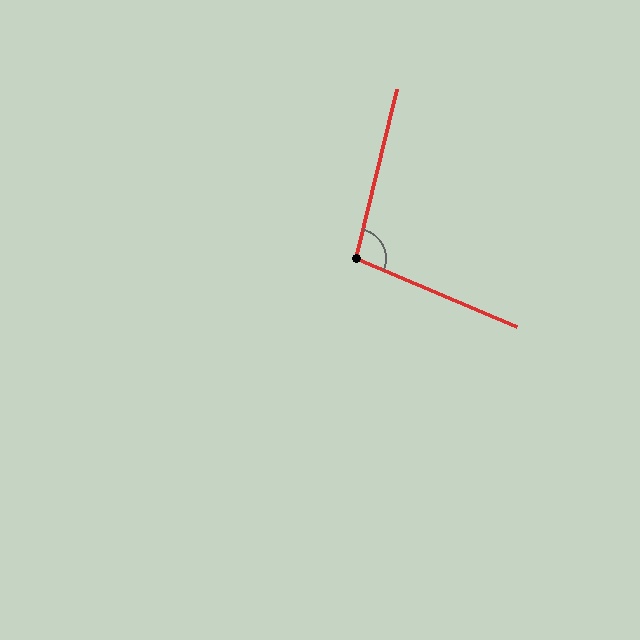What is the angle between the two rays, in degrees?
Approximately 99 degrees.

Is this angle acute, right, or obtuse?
It is obtuse.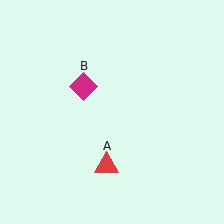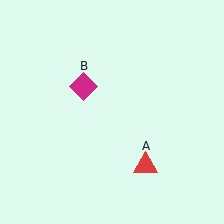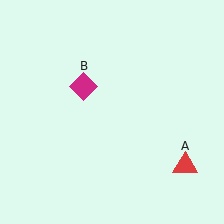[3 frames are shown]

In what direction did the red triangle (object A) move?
The red triangle (object A) moved right.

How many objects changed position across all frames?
1 object changed position: red triangle (object A).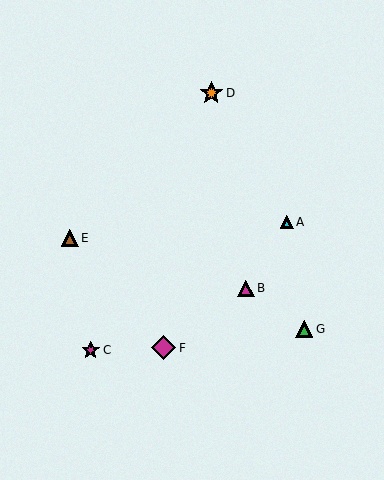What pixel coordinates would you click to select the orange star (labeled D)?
Click at (211, 93) to select the orange star D.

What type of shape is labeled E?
Shape E is a brown triangle.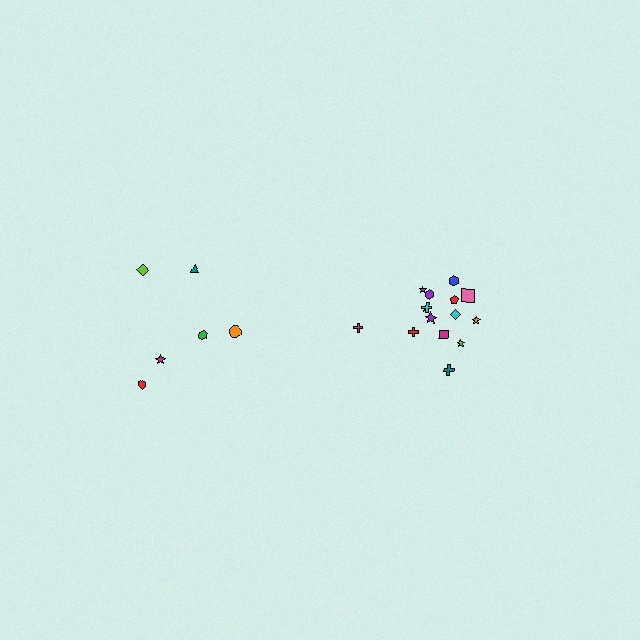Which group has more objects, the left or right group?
The right group.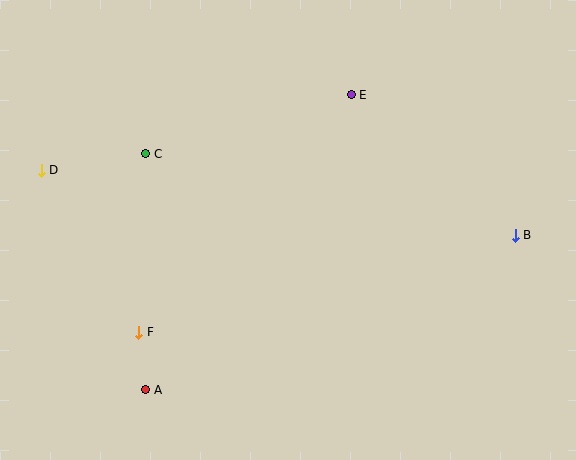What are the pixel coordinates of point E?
Point E is at (351, 95).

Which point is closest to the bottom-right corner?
Point B is closest to the bottom-right corner.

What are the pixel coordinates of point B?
Point B is at (515, 235).